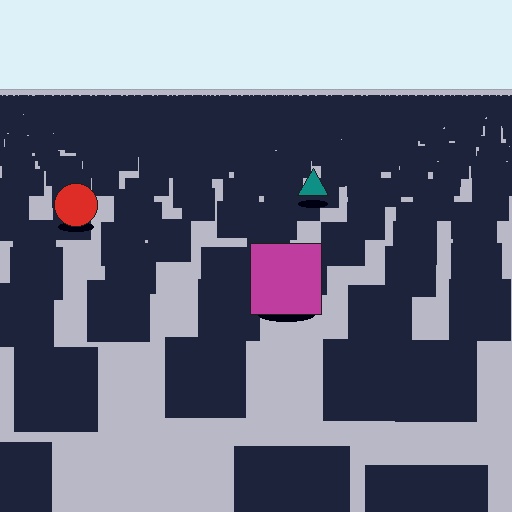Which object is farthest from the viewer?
The teal triangle is farthest from the viewer. It appears smaller and the ground texture around it is denser.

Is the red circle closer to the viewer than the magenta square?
No. The magenta square is closer — you can tell from the texture gradient: the ground texture is coarser near it.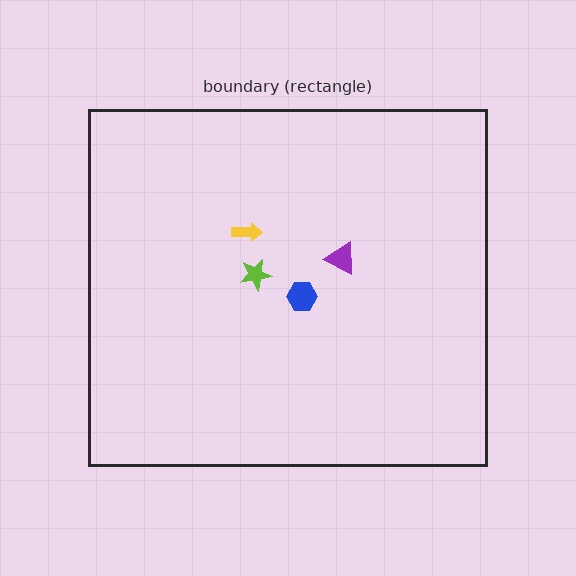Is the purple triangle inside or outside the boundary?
Inside.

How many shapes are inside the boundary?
4 inside, 0 outside.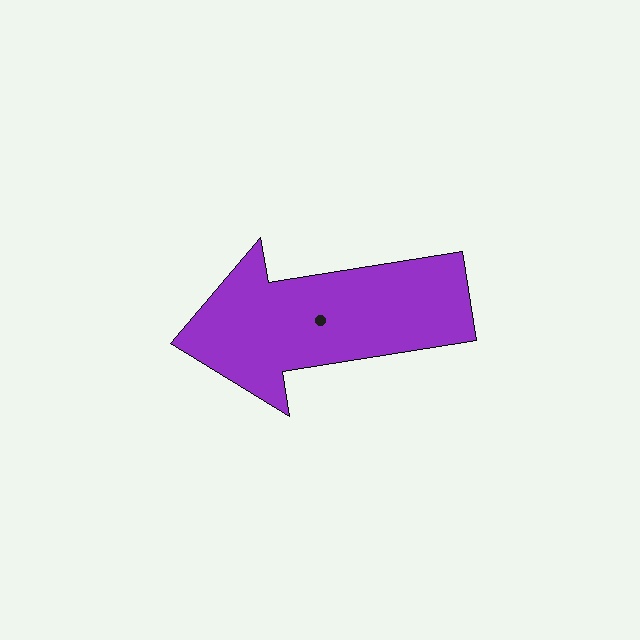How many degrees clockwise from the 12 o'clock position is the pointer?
Approximately 261 degrees.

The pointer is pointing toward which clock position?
Roughly 9 o'clock.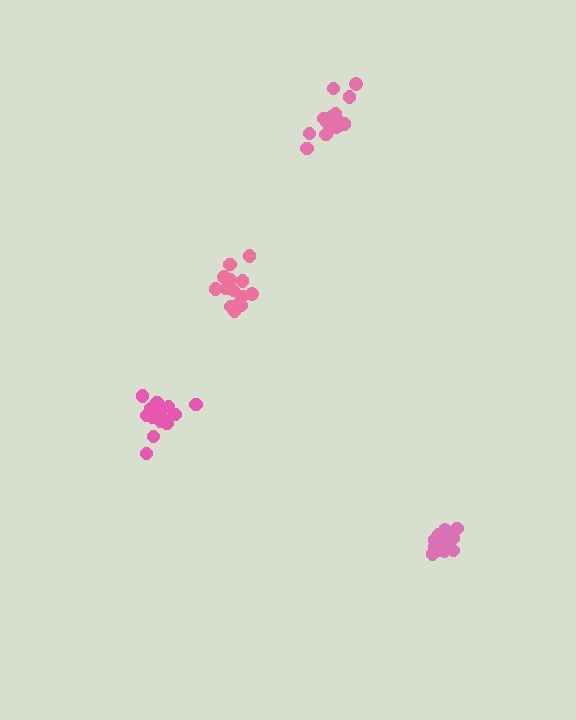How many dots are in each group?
Group 1: 15 dots, Group 2: 15 dots, Group 3: 16 dots, Group 4: 15 dots (61 total).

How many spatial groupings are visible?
There are 4 spatial groupings.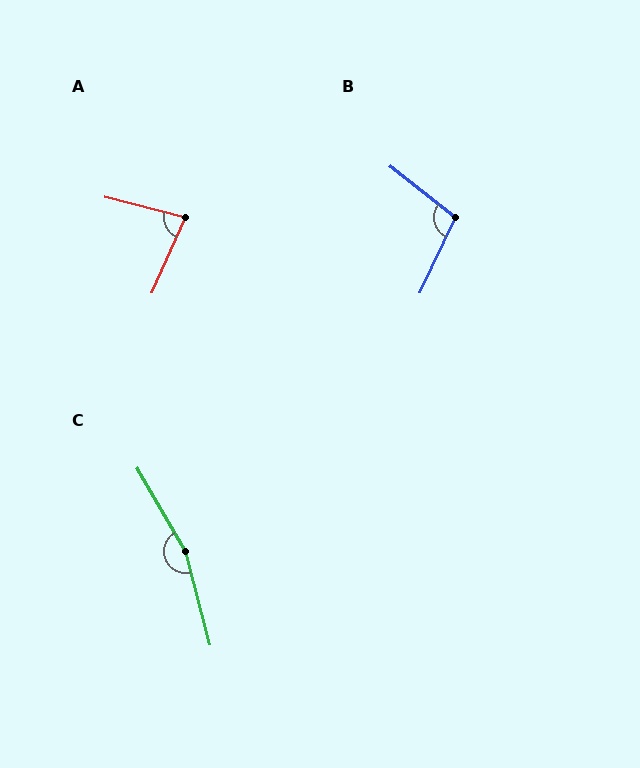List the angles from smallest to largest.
A (81°), B (103°), C (165°).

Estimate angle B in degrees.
Approximately 103 degrees.